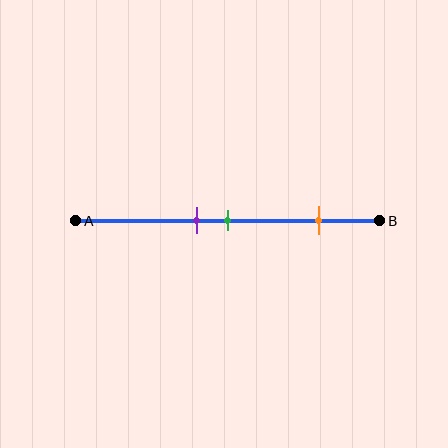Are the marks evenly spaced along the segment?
No, the marks are not evenly spaced.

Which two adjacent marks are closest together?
The purple and green marks are the closest adjacent pair.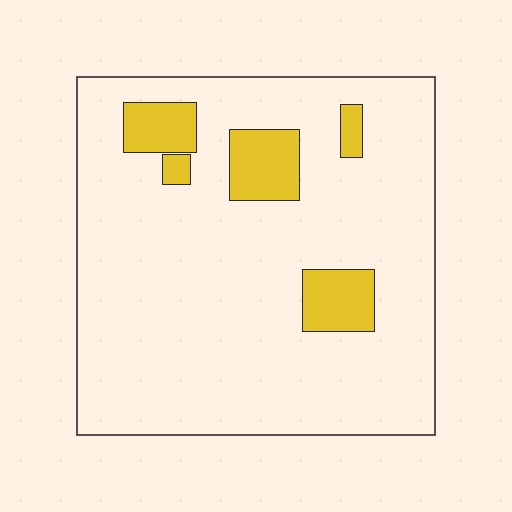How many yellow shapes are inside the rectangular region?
5.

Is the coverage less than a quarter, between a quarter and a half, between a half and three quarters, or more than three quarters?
Less than a quarter.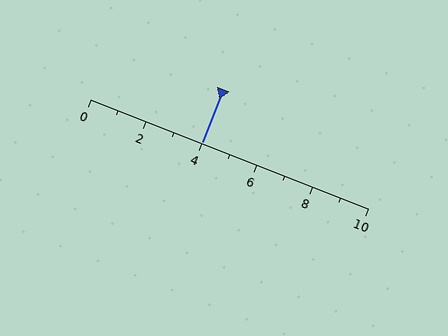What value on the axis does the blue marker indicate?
The marker indicates approximately 4.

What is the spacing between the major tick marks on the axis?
The major ticks are spaced 2 apart.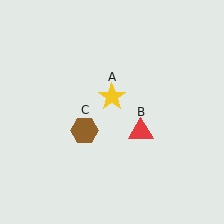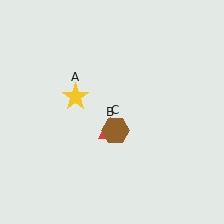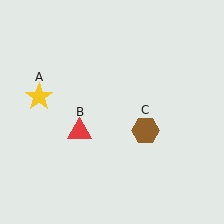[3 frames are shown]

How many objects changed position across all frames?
3 objects changed position: yellow star (object A), red triangle (object B), brown hexagon (object C).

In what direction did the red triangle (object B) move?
The red triangle (object B) moved left.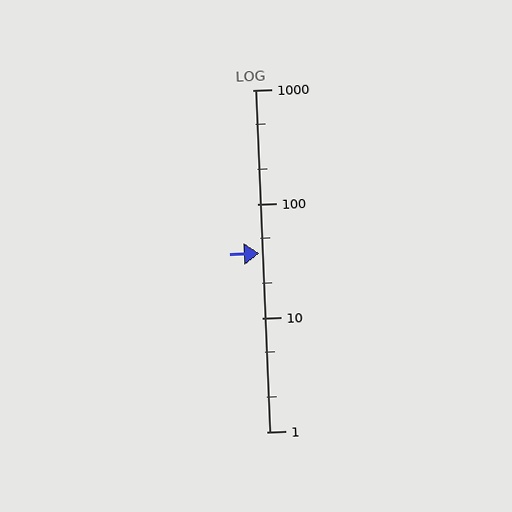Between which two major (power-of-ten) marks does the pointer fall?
The pointer is between 10 and 100.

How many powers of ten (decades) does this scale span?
The scale spans 3 decades, from 1 to 1000.